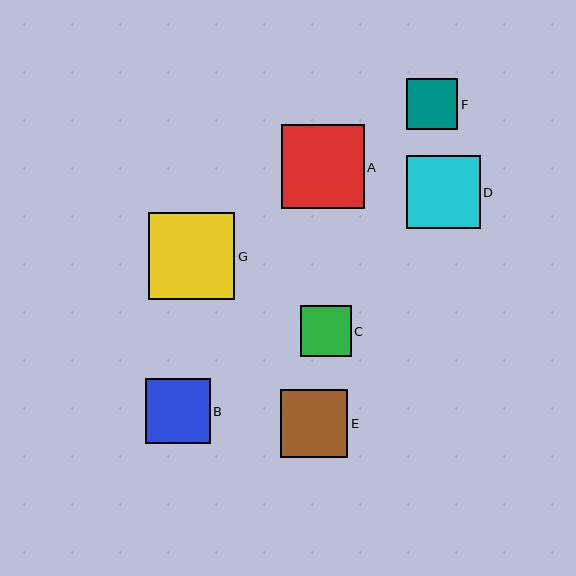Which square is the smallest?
Square F is the smallest with a size of approximately 51 pixels.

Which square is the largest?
Square G is the largest with a size of approximately 86 pixels.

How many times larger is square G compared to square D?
Square G is approximately 1.2 times the size of square D.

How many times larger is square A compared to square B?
Square A is approximately 1.3 times the size of square B.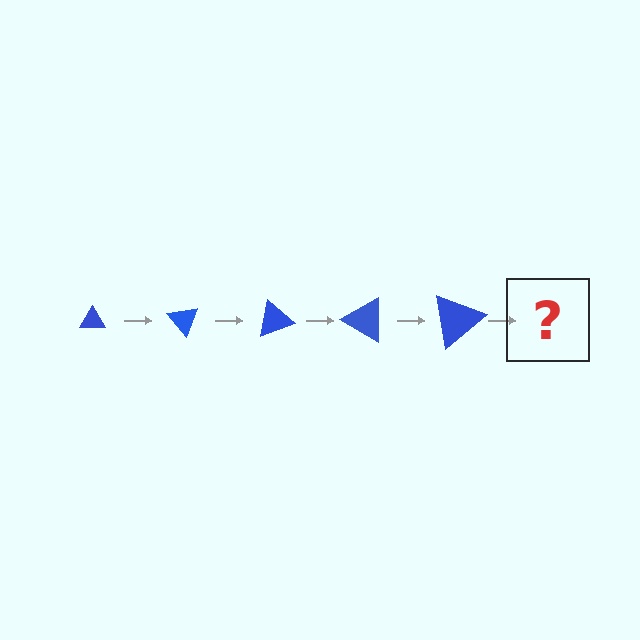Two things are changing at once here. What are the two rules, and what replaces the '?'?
The two rules are that the triangle grows larger each step and it rotates 50 degrees each step. The '?' should be a triangle, larger than the previous one and rotated 250 degrees from the start.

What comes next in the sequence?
The next element should be a triangle, larger than the previous one and rotated 250 degrees from the start.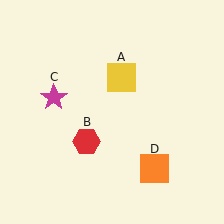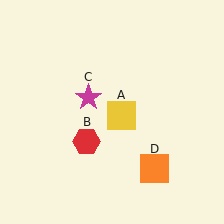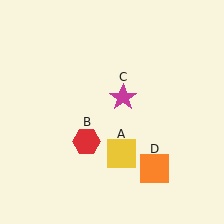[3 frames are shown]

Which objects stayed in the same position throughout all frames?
Red hexagon (object B) and orange square (object D) remained stationary.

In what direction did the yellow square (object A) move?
The yellow square (object A) moved down.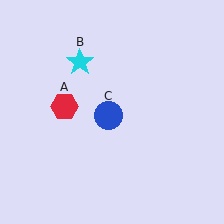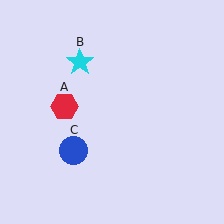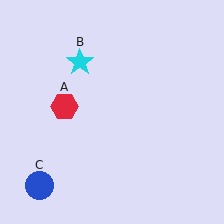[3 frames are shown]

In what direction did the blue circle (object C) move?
The blue circle (object C) moved down and to the left.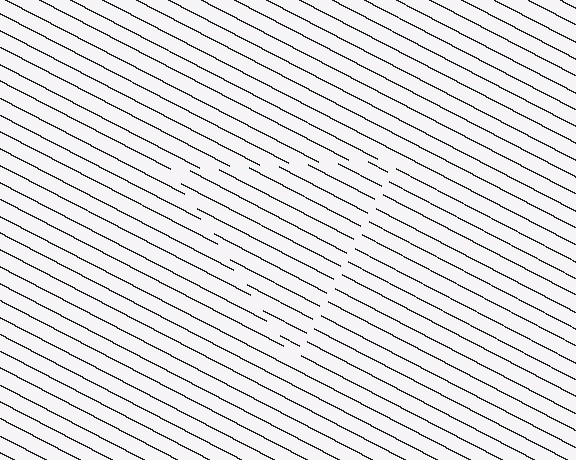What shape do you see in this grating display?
An illusory triangle. The interior of the shape contains the same grating, shifted by half a period — the contour is defined by the phase discontinuity where line-ends from the inner and outer gratings abut.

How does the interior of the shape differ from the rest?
The interior of the shape contains the same grating, shifted by half a period — the contour is defined by the phase discontinuity where line-ends from the inner and outer gratings abut.